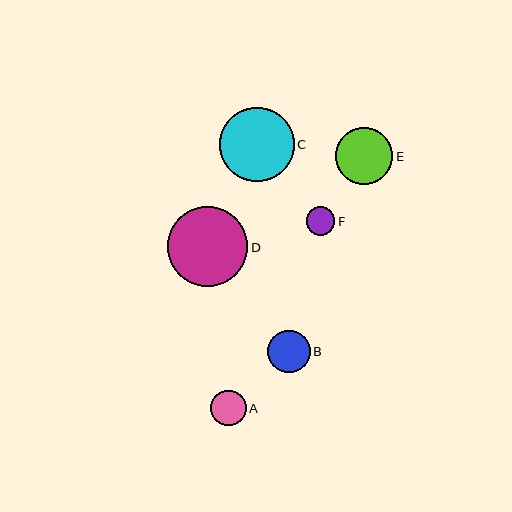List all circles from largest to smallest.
From largest to smallest: D, C, E, B, A, F.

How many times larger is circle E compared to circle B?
Circle E is approximately 1.3 times the size of circle B.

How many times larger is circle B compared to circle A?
Circle B is approximately 1.2 times the size of circle A.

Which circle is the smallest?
Circle F is the smallest with a size of approximately 28 pixels.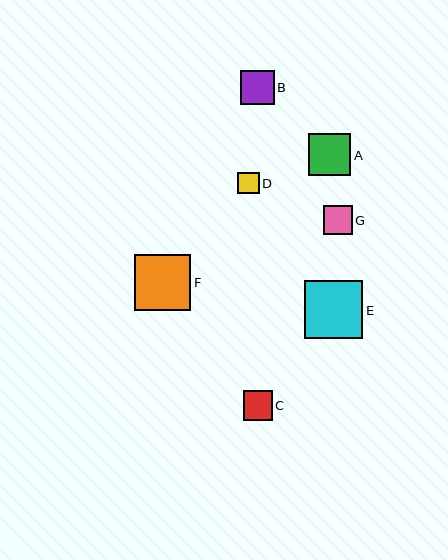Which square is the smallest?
Square D is the smallest with a size of approximately 22 pixels.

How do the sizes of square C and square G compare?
Square C and square G are approximately the same size.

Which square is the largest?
Square E is the largest with a size of approximately 58 pixels.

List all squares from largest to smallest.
From largest to smallest: E, F, A, B, C, G, D.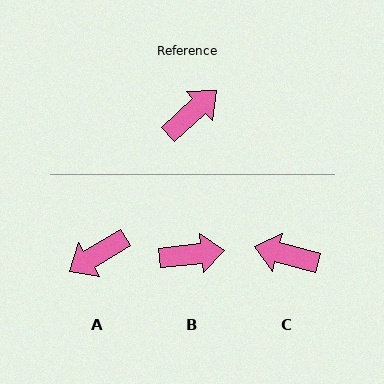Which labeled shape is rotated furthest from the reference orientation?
A, about 170 degrees away.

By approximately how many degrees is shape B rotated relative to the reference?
Approximately 36 degrees clockwise.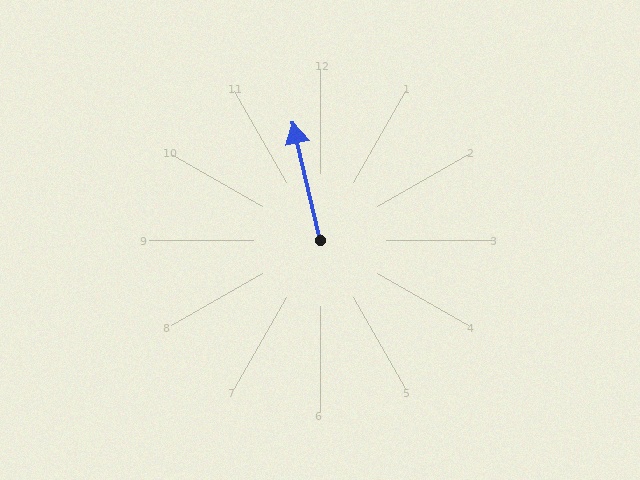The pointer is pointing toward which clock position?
Roughly 12 o'clock.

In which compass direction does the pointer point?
North.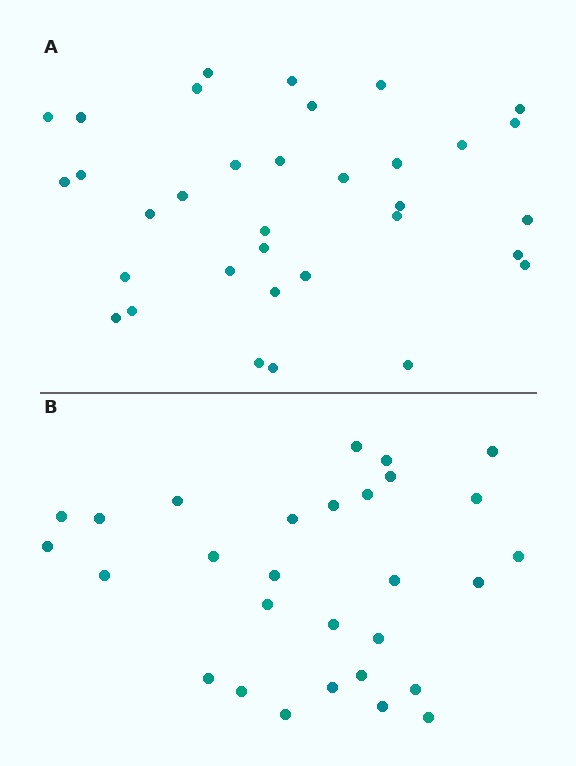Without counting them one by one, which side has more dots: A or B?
Region A (the top region) has more dots.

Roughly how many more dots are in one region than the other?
Region A has about 5 more dots than region B.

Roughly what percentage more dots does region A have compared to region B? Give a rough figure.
About 15% more.